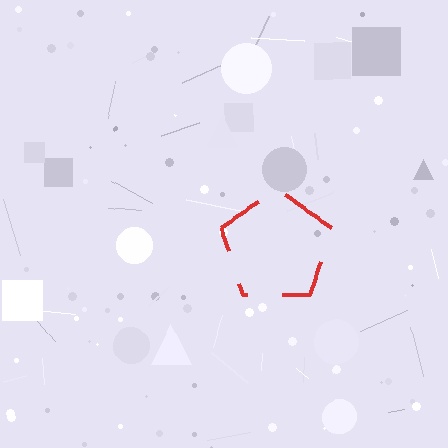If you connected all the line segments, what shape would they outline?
They would outline a pentagon.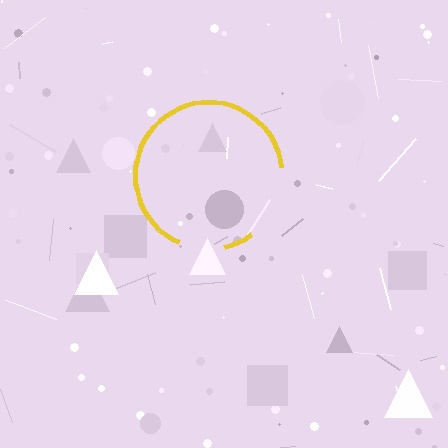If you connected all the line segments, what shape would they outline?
They would outline a circle.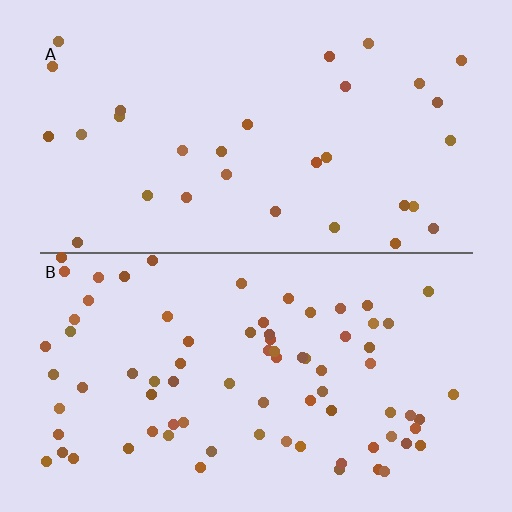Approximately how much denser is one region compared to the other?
Approximately 2.5× — region B over region A.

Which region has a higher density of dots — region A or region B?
B (the bottom).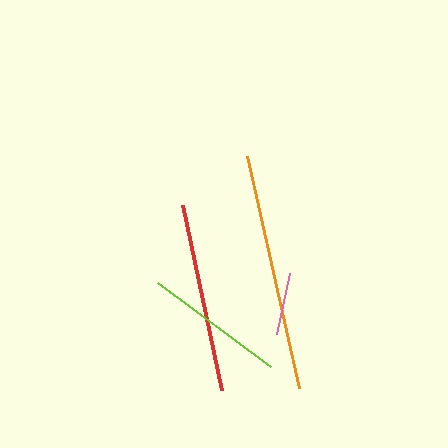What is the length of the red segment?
The red segment is approximately 189 pixels long.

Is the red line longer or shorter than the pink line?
The red line is longer than the pink line.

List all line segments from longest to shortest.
From longest to shortest: orange, red, lime, pink.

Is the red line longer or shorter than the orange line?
The orange line is longer than the red line.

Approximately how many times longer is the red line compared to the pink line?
The red line is approximately 3.0 times the length of the pink line.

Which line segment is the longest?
The orange line is the longest at approximately 238 pixels.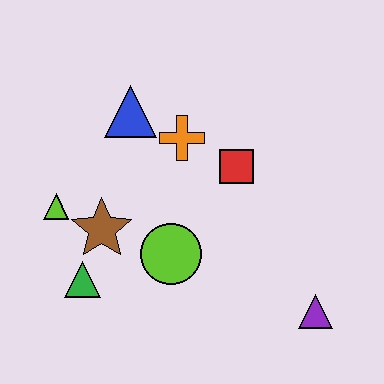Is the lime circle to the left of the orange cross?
Yes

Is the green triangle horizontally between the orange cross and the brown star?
No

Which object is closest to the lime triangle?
The brown star is closest to the lime triangle.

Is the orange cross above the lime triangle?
Yes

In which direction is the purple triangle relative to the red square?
The purple triangle is below the red square.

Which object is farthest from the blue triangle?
The purple triangle is farthest from the blue triangle.